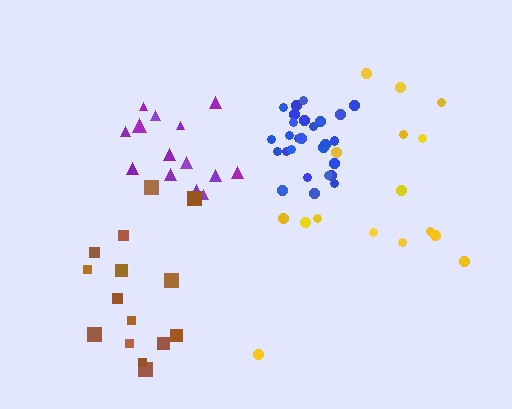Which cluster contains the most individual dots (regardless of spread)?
Blue (28).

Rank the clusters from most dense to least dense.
blue, purple, yellow, brown.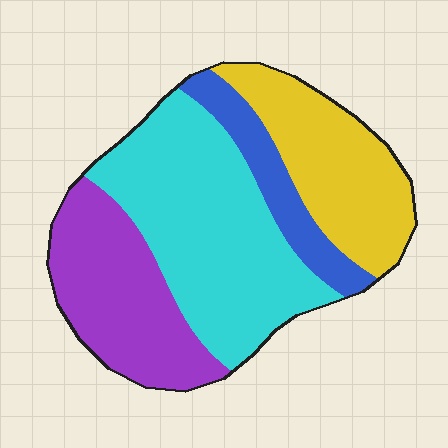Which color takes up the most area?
Cyan, at roughly 40%.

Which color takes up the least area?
Blue, at roughly 10%.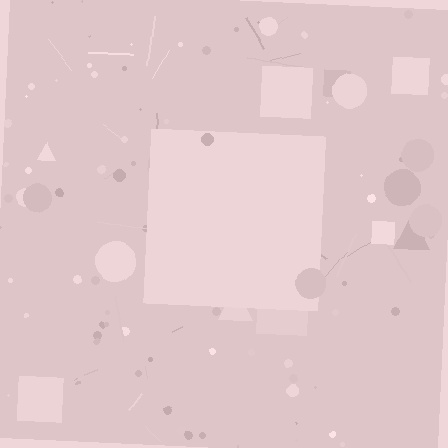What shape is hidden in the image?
A square is hidden in the image.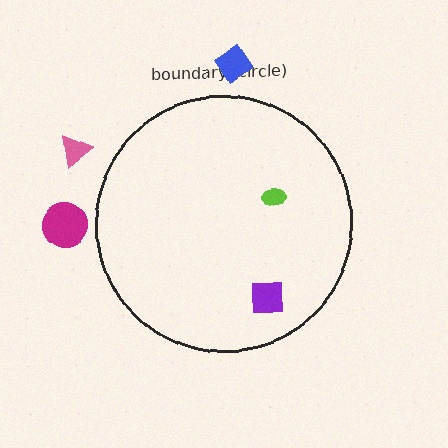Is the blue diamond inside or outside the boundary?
Outside.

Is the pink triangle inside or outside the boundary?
Outside.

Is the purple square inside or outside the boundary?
Inside.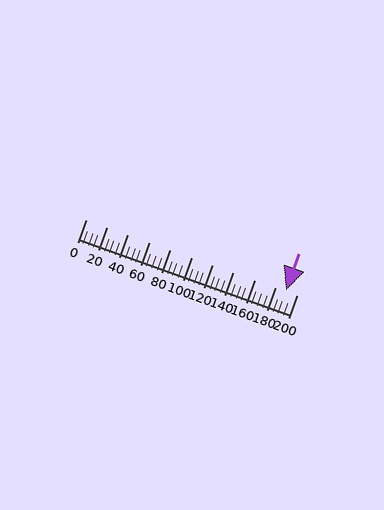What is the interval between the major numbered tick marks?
The major tick marks are spaced 20 units apart.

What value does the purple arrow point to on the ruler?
The purple arrow points to approximately 190.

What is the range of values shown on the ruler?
The ruler shows values from 0 to 200.